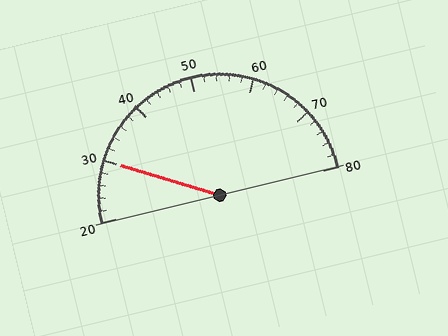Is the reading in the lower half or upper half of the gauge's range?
The reading is in the lower half of the range (20 to 80).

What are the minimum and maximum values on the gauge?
The gauge ranges from 20 to 80.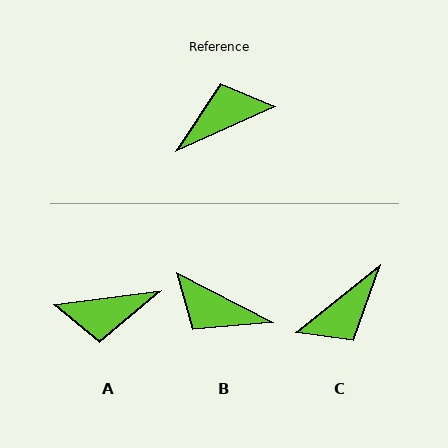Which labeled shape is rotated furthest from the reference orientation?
C, about 165 degrees away.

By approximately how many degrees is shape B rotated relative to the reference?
Approximately 128 degrees counter-clockwise.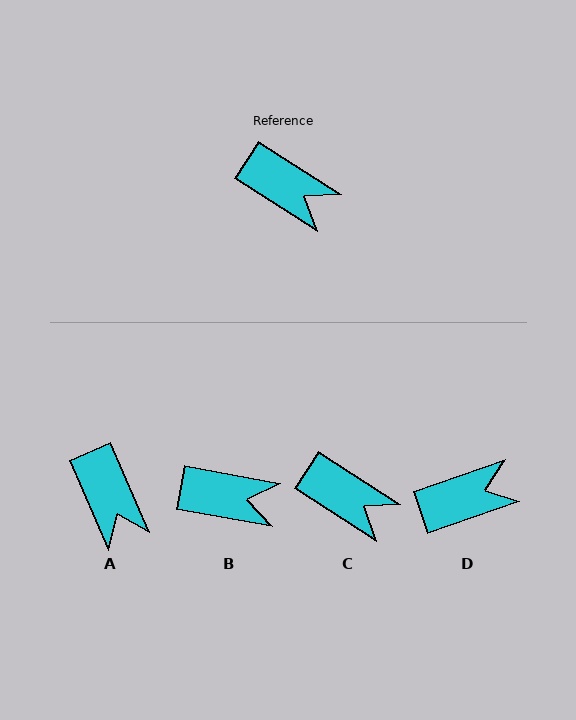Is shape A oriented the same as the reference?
No, it is off by about 34 degrees.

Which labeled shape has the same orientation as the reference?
C.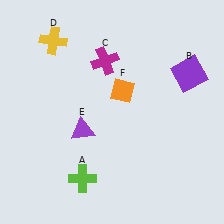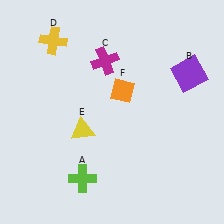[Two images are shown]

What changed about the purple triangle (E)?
In Image 1, E is purple. In Image 2, it changed to yellow.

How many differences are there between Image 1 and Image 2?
There is 1 difference between the two images.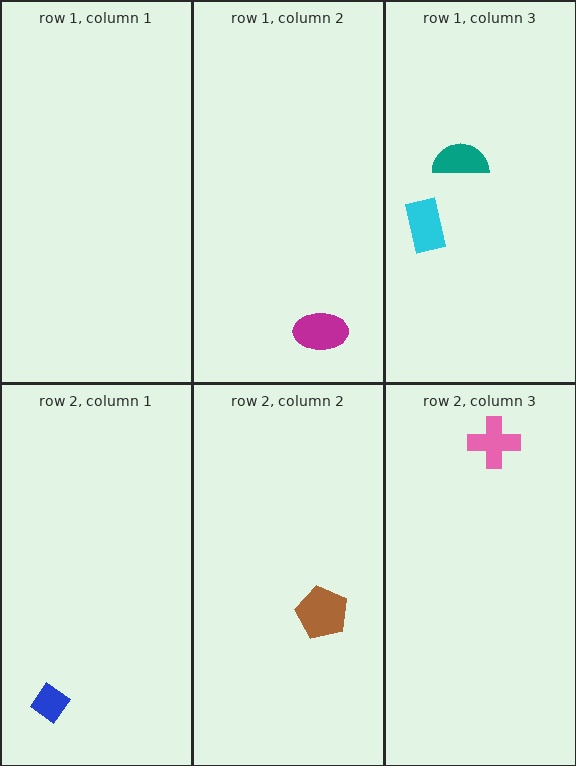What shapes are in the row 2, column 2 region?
The brown pentagon.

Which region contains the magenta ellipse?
The row 1, column 2 region.